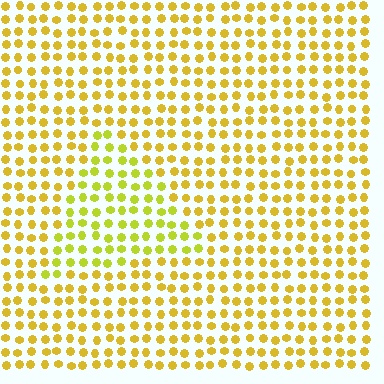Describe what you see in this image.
The image is filled with small yellow elements in a uniform arrangement. A triangle-shaped region is visible where the elements are tinted to a slightly different hue, forming a subtle color boundary.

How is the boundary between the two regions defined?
The boundary is defined purely by a slight shift in hue (about 22 degrees). Spacing, size, and orientation are identical on both sides.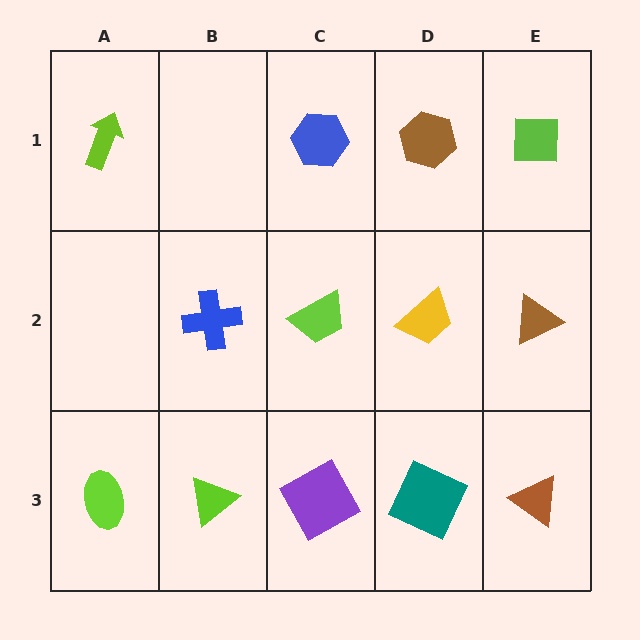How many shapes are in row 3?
5 shapes.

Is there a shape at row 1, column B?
No, that cell is empty.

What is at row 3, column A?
A lime ellipse.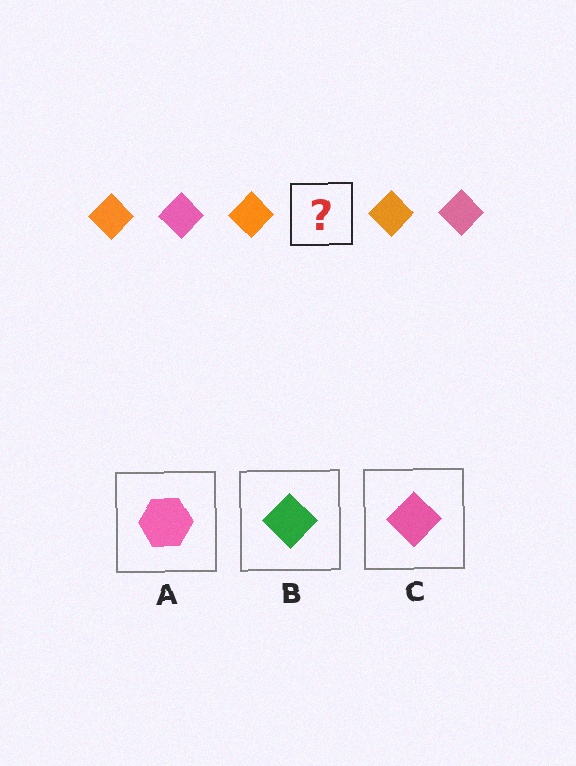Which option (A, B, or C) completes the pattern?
C.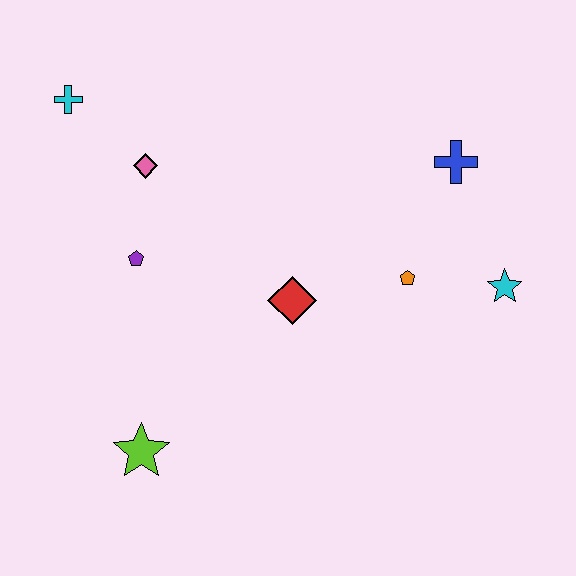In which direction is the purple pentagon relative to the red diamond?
The purple pentagon is to the left of the red diamond.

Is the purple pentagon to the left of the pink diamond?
Yes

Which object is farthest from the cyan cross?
The cyan star is farthest from the cyan cross.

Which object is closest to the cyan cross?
The pink diamond is closest to the cyan cross.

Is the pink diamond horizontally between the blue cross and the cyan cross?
Yes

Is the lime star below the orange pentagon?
Yes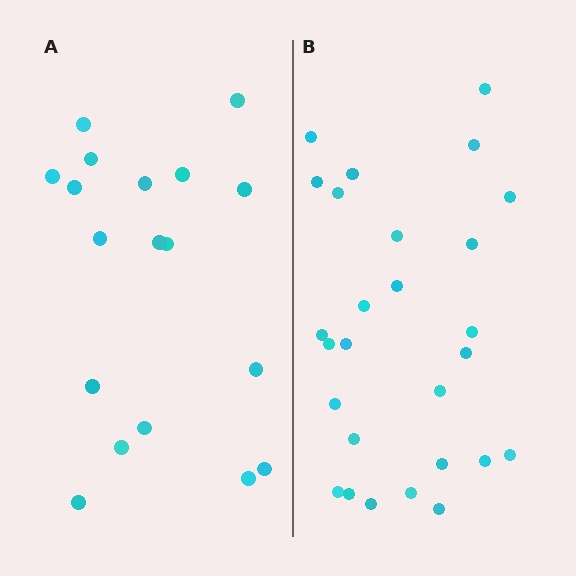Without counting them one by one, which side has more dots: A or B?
Region B (the right region) has more dots.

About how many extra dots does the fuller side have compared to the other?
Region B has roughly 8 or so more dots than region A.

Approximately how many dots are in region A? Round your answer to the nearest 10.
About 20 dots. (The exact count is 18, which rounds to 20.)